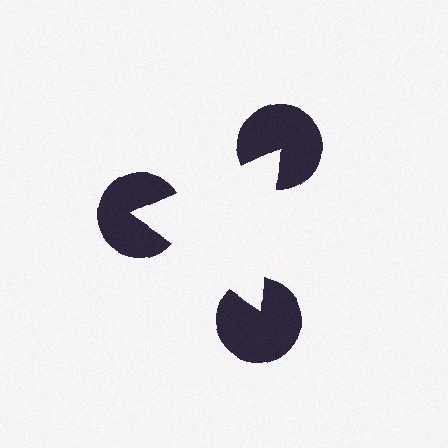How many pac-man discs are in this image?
There are 3 — one at each vertex of the illusory triangle.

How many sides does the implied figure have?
3 sides.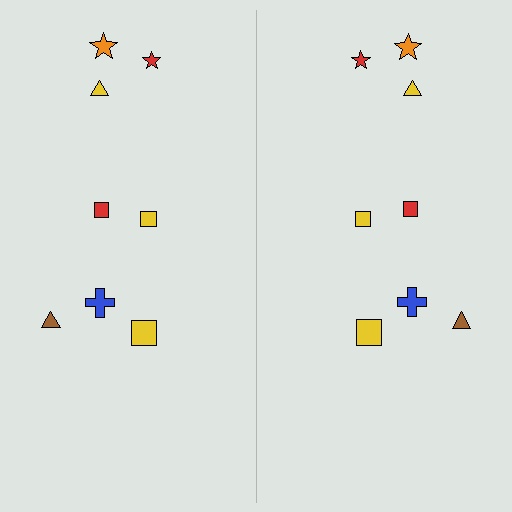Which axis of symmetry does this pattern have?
The pattern has a vertical axis of symmetry running through the center of the image.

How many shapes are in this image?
There are 16 shapes in this image.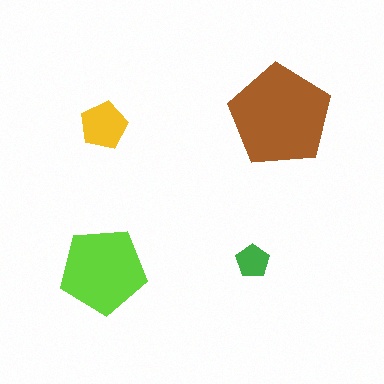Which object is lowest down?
The lime pentagon is bottommost.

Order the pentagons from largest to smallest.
the brown one, the lime one, the yellow one, the green one.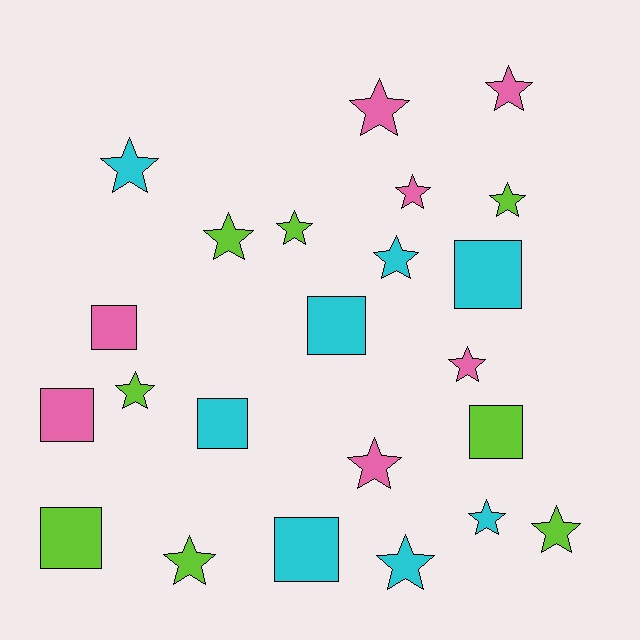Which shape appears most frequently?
Star, with 15 objects.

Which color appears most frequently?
Cyan, with 8 objects.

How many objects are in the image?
There are 23 objects.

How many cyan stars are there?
There are 4 cyan stars.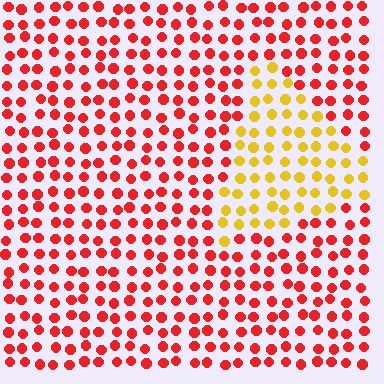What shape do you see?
I see a triangle.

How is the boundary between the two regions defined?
The boundary is defined purely by a slight shift in hue (about 52 degrees). Spacing, size, and orientation are identical on both sides.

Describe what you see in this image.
The image is filled with small red elements in a uniform arrangement. A triangle-shaped region is visible where the elements are tinted to a slightly different hue, forming a subtle color boundary.